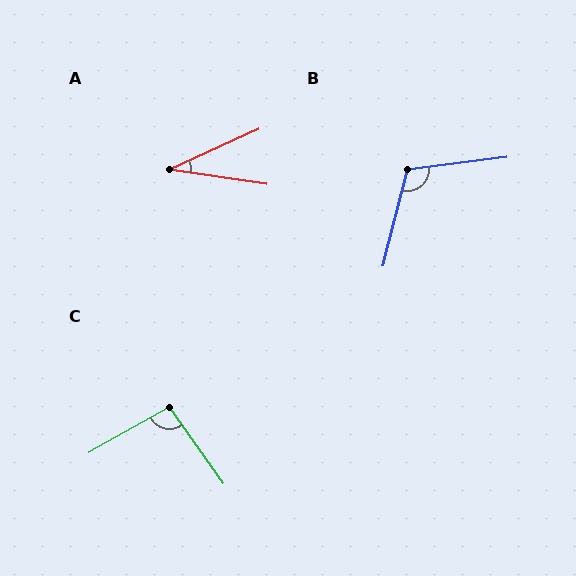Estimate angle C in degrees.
Approximately 96 degrees.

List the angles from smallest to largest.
A (33°), C (96°), B (111°).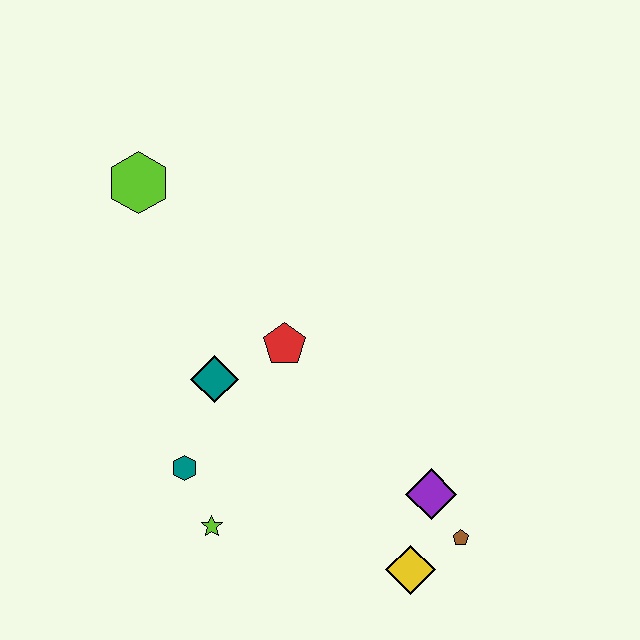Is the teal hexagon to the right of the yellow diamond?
No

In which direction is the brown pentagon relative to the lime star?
The brown pentagon is to the right of the lime star.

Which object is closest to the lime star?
The teal hexagon is closest to the lime star.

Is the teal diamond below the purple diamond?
No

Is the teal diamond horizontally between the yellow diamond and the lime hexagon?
Yes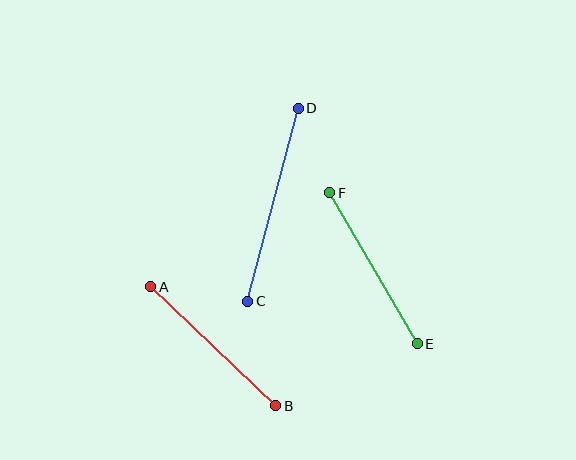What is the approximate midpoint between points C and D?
The midpoint is at approximately (273, 205) pixels.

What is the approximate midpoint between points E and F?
The midpoint is at approximately (374, 268) pixels.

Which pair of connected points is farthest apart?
Points C and D are farthest apart.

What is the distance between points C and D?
The distance is approximately 200 pixels.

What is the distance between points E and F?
The distance is approximately 174 pixels.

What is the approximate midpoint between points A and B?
The midpoint is at approximately (213, 346) pixels.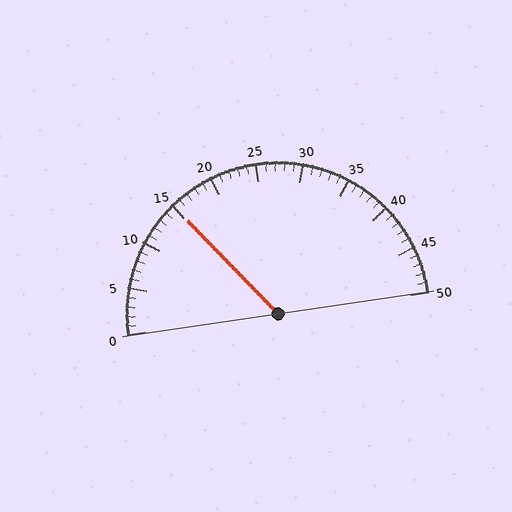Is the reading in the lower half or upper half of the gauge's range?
The reading is in the lower half of the range (0 to 50).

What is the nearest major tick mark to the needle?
The nearest major tick mark is 15.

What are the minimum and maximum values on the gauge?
The gauge ranges from 0 to 50.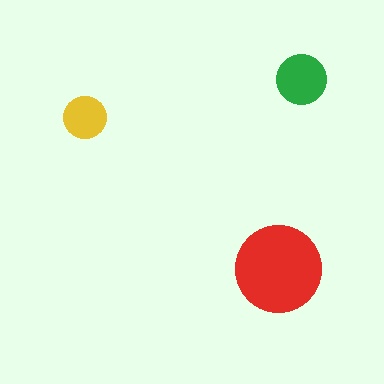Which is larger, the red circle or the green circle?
The red one.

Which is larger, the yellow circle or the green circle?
The green one.